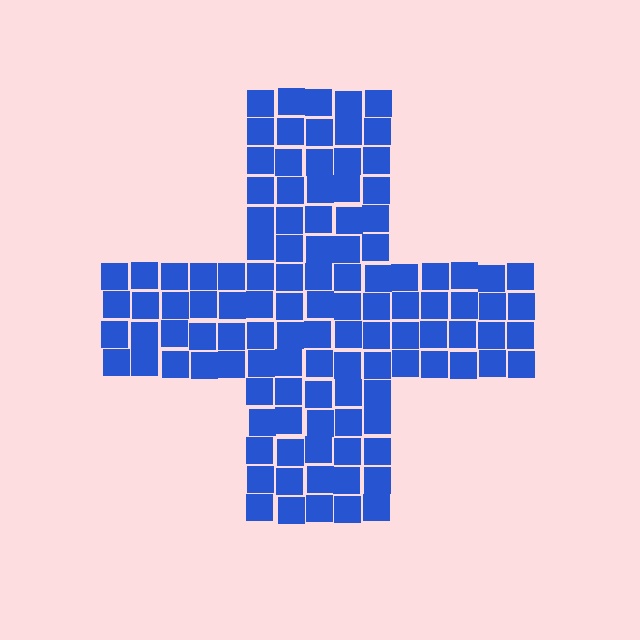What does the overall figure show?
The overall figure shows a cross.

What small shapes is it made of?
It is made of small squares.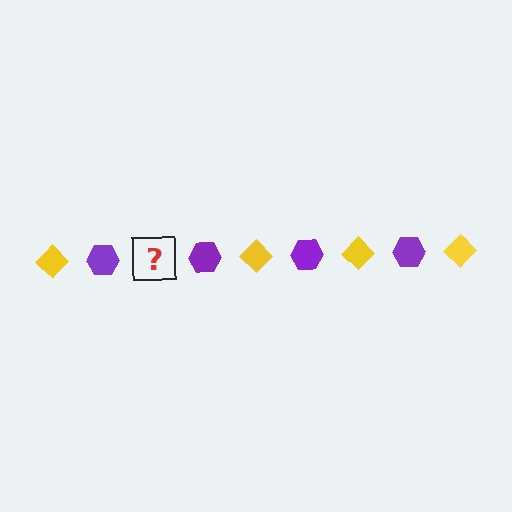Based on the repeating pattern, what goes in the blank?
The blank should be a yellow diamond.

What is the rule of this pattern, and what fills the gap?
The rule is that the pattern alternates between yellow diamond and purple hexagon. The gap should be filled with a yellow diamond.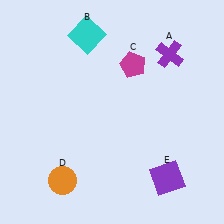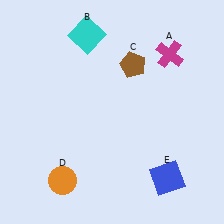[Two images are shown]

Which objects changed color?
A changed from purple to magenta. C changed from magenta to brown. E changed from purple to blue.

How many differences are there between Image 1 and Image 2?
There are 3 differences between the two images.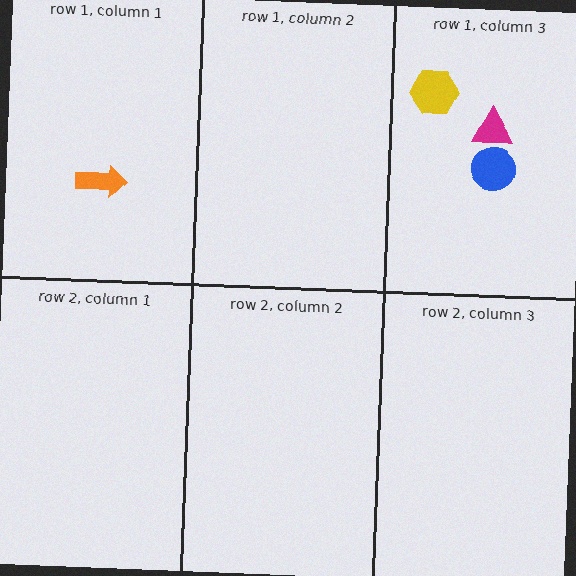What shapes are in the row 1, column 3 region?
The yellow hexagon, the blue circle, the magenta triangle.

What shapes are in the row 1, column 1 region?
The orange arrow.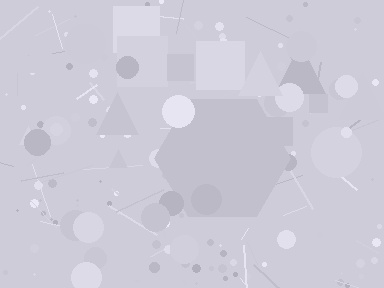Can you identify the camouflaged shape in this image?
The camouflaged shape is a hexagon.